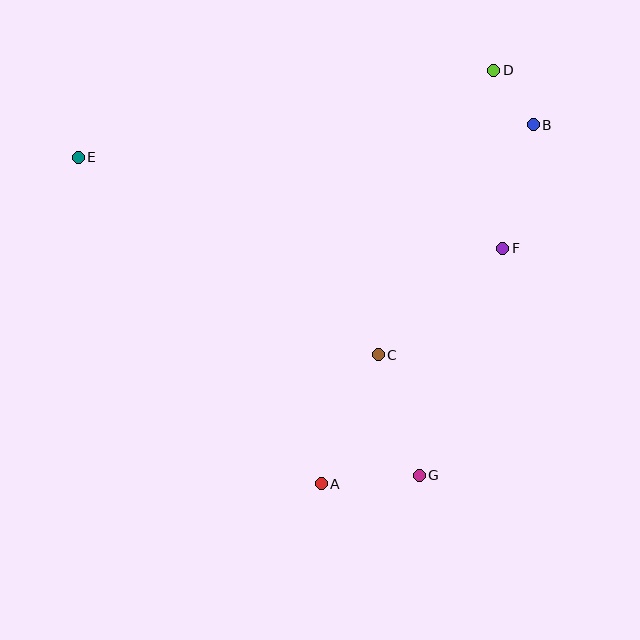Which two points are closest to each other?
Points B and D are closest to each other.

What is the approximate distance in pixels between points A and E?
The distance between A and E is approximately 407 pixels.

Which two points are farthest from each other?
Points E and G are farthest from each other.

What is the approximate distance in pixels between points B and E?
The distance between B and E is approximately 456 pixels.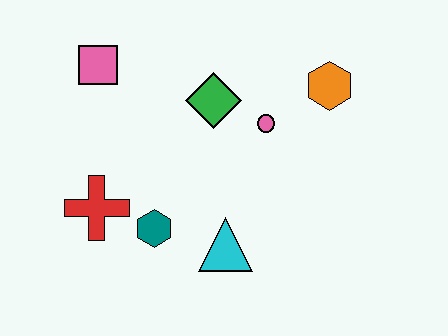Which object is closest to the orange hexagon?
The pink circle is closest to the orange hexagon.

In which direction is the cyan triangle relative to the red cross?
The cyan triangle is to the right of the red cross.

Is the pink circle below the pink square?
Yes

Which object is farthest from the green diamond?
The red cross is farthest from the green diamond.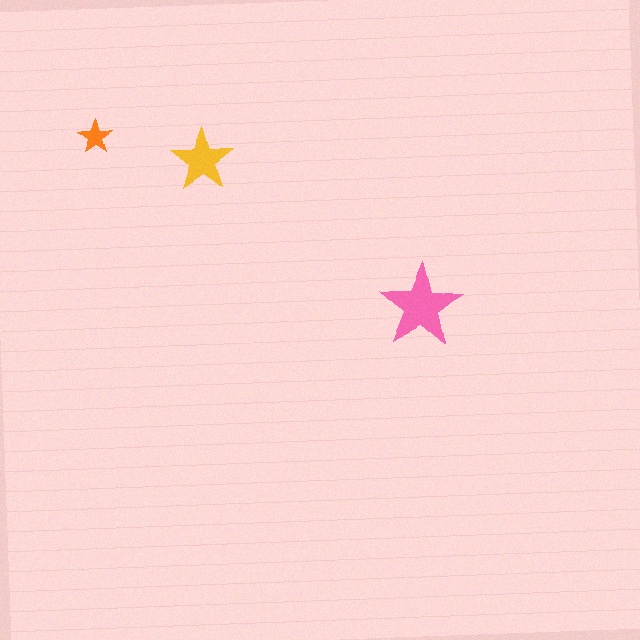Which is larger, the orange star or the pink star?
The pink one.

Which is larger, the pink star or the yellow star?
The pink one.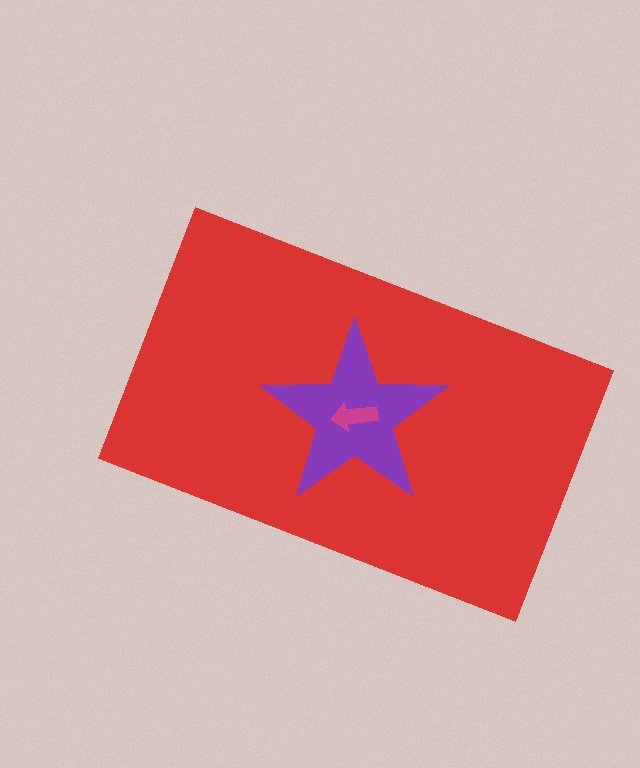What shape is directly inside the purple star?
The magenta arrow.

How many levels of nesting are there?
3.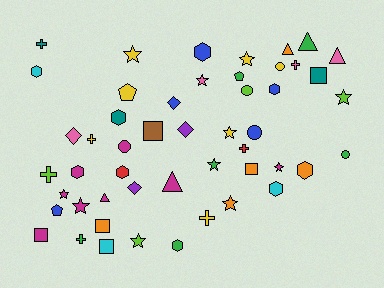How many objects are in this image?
There are 50 objects.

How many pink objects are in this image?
There are 4 pink objects.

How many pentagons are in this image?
There are 3 pentagons.